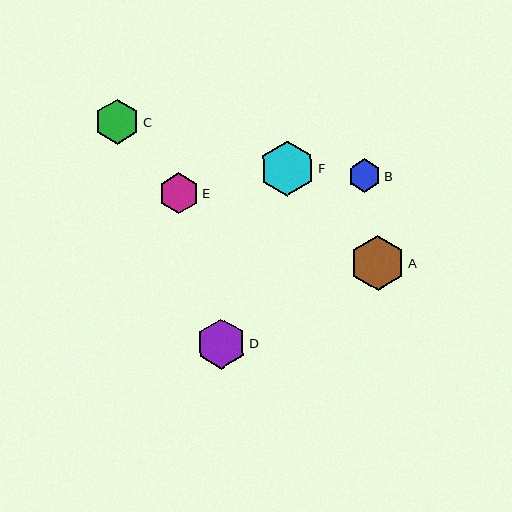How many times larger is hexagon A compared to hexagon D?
Hexagon A is approximately 1.1 times the size of hexagon D.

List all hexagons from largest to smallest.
From largest to smallest: F, A, D, C, E, B.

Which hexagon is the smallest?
Hexagon B is the smallest with a size of approximately 33 pixels.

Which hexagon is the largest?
Hexagon F is the largest with a size of approximately 55 pixels.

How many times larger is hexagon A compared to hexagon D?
Hexagon A is approximately 1.1 times the size of hexagon D.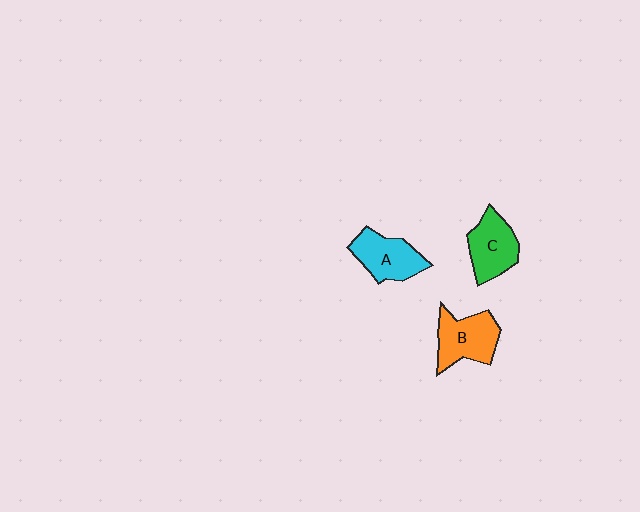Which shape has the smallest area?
Shape C (green).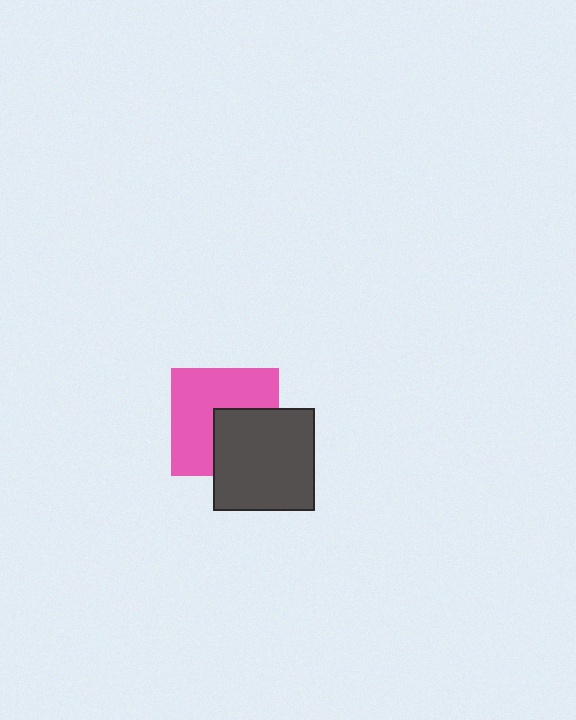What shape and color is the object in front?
The object in front is a dark gray square.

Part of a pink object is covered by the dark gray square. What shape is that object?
It is a square.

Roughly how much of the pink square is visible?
About half of it is visible (roughly 62%).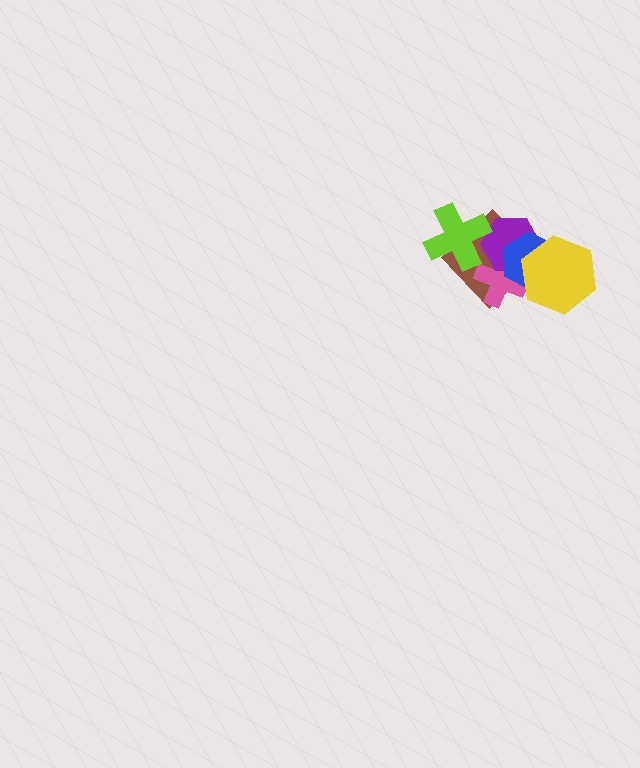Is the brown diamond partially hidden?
Yes, it is partially covered by another shape.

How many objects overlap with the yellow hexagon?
3 objects overlap with the yellow hexagon.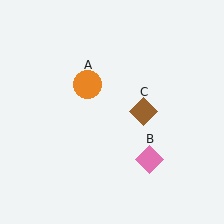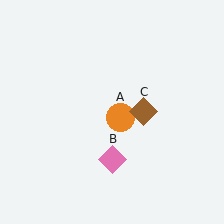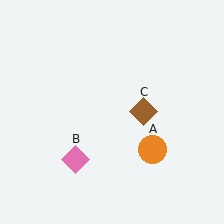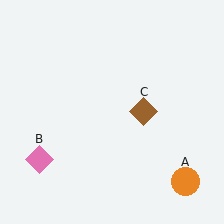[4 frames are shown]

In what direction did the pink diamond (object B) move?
The pink diamond (object B) moved left.